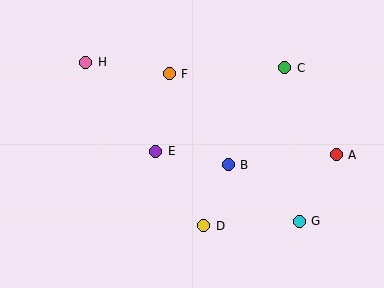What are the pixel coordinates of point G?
Point G is at (299, 221).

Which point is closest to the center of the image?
Point E at (156, 151) is closest to the center.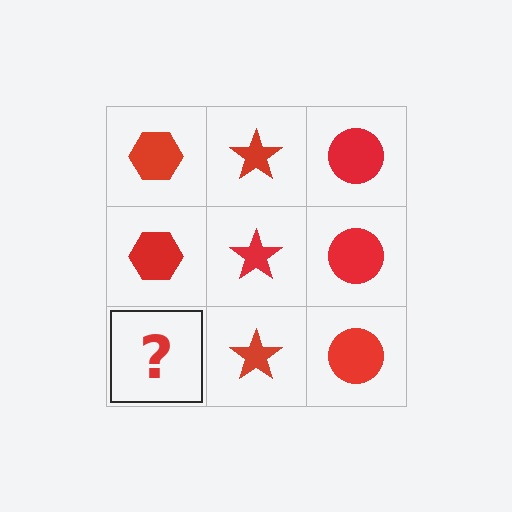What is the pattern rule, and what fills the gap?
The rule is that each column has a consistent shape. The gap should be filled with a red hexagon.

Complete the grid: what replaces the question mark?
The question mark should be replaced with a red hexagon.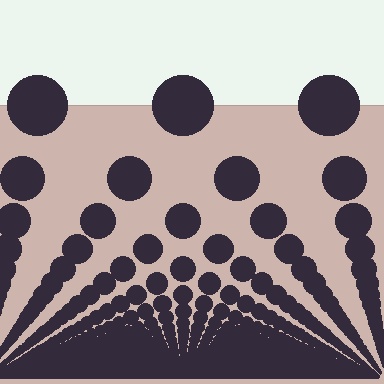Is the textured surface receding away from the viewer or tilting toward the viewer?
The surface appears to tilt toward the viewer. Texture elements get larger and sparser toward the top.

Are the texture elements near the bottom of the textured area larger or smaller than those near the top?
Smaller. The gradient is inverted — elements near the bottom are smaller and denser.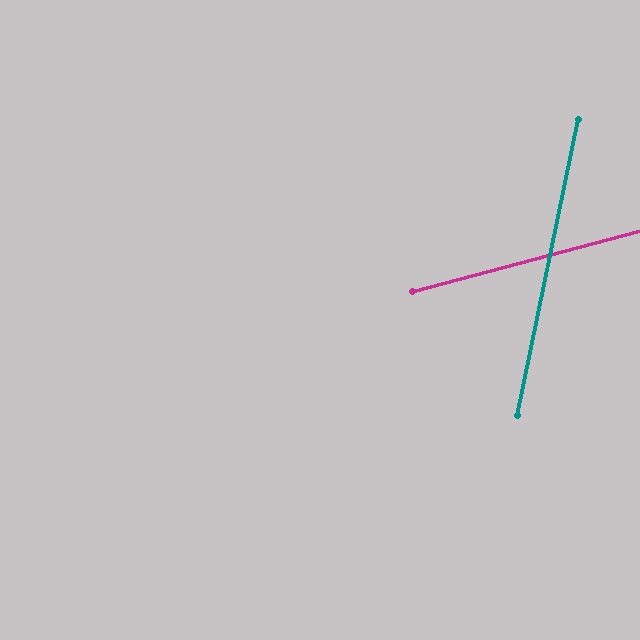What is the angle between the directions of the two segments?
Approximately 63 degrees.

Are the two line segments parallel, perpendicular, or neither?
Neither parallel nor perpendicular — they differ by about 63°.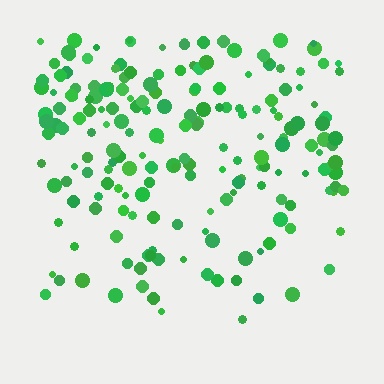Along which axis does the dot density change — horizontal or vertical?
Vertical.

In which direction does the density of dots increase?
From bottom to top, with the top side densest.